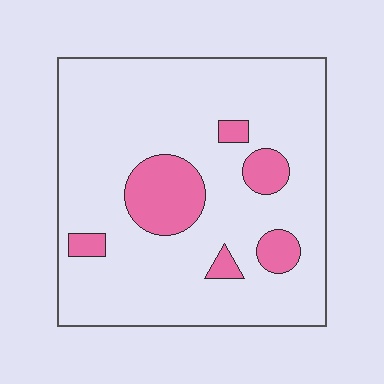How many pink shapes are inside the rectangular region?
6.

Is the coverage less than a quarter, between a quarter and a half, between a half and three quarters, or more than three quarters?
Less than a quarter.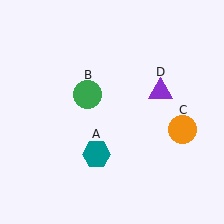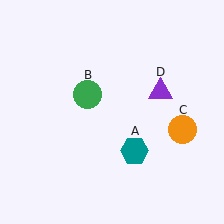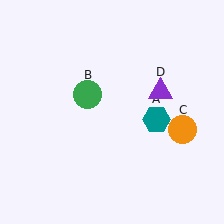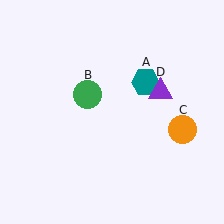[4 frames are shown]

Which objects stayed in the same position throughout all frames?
Green circle (object B) and orange circle (object C) and purple triangle (object D) remained stationary.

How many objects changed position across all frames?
1 object changed position: teal hexagon (object A).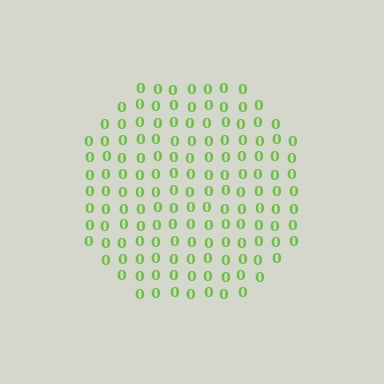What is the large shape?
The large shape is a circle.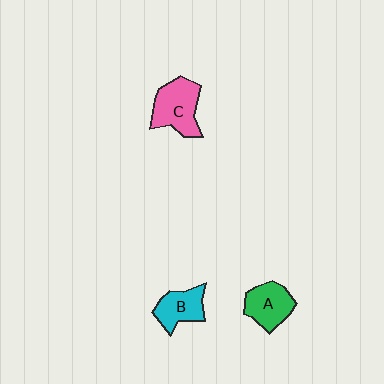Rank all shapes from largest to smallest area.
From largest to smallest: C (pink), A (green), B (cyan).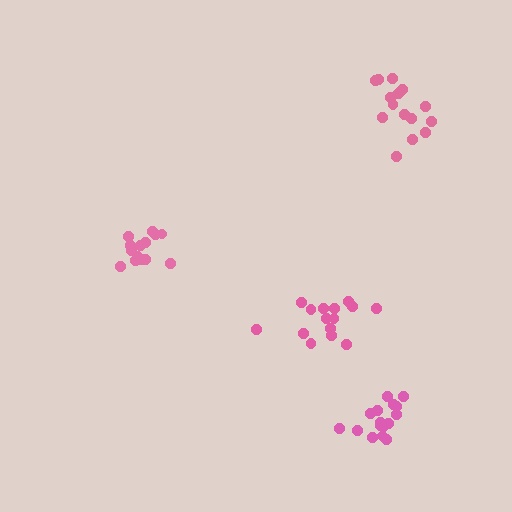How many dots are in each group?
Group 1: 14 dots, Group 2: 16 dots, Group 3: 15 dots, Group 4: 15 dots (60 total).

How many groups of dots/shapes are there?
There are 4 groups.